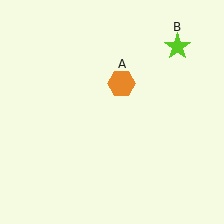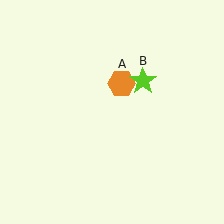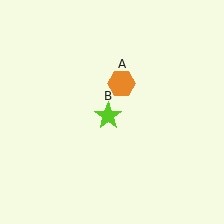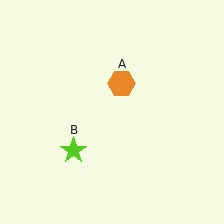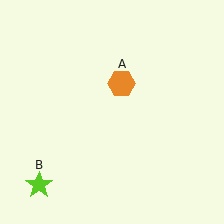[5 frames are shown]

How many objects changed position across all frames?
1 object changed position: lime star (object B).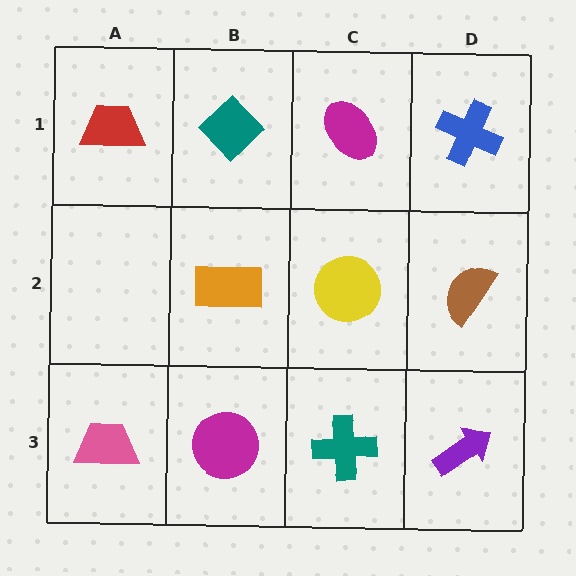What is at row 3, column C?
A teal cross.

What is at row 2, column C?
A yellow circle.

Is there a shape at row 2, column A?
No, that cell is empty.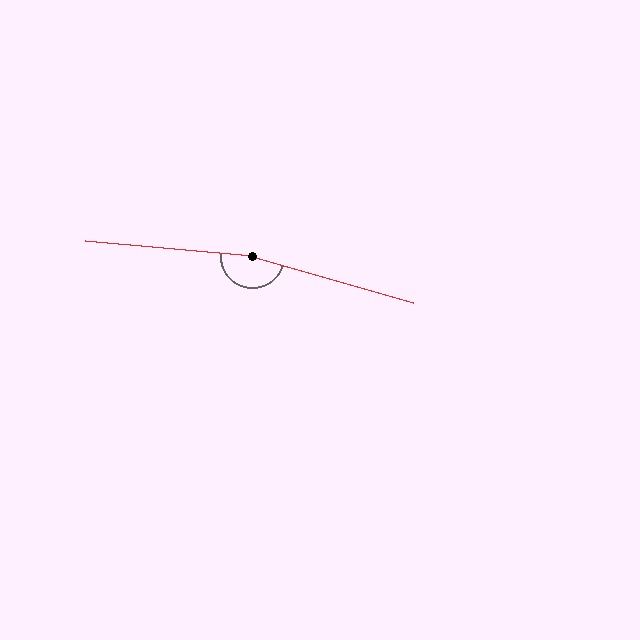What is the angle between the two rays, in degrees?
Approximately 169 degrees.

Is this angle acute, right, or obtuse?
It is obtuse.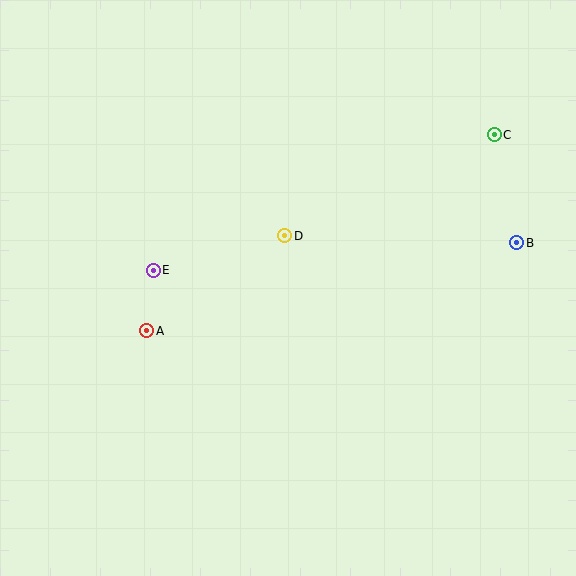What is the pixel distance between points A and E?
The distance between A and E is 61 pixels.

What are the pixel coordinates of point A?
Point A is at (147, 331).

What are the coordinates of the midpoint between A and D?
The midpoint between A and D is at (216, 283).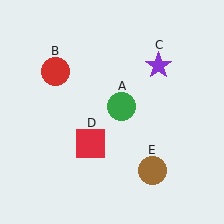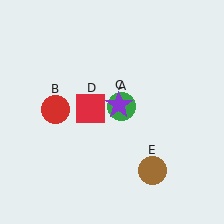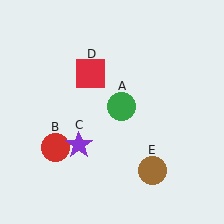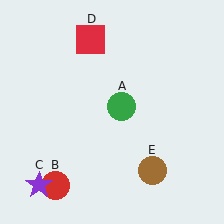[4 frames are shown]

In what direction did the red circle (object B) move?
The red circle (object B) moved down.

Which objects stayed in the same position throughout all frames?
Green circle (object A) and brown circle (object E) remained stationary.